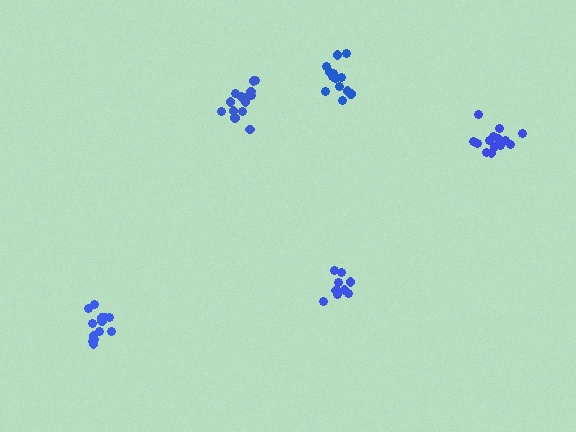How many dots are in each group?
Group 1: 13 dots, Group 2: 14 dots, Group 3: 11 dots, Group 4: 14 dots, Group 5: 14 dots (66 total).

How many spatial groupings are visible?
There are 5 spatial groupings.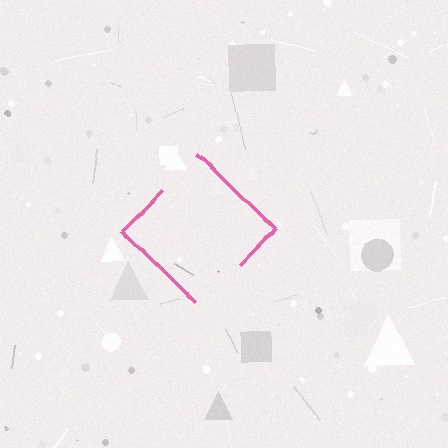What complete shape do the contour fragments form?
The contour fragments form a diamond.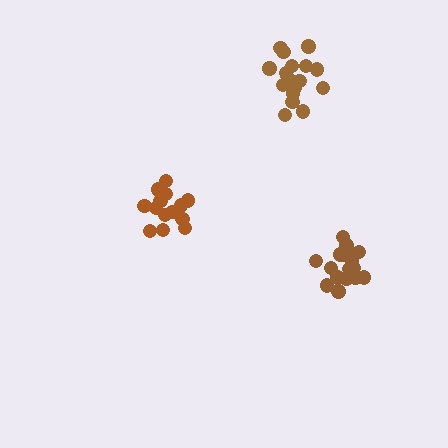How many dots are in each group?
Group 1: 19 dots, Group 2: 15 dots, Group 3: 20 dots (54 total).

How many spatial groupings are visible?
There are 3 spatial groupings.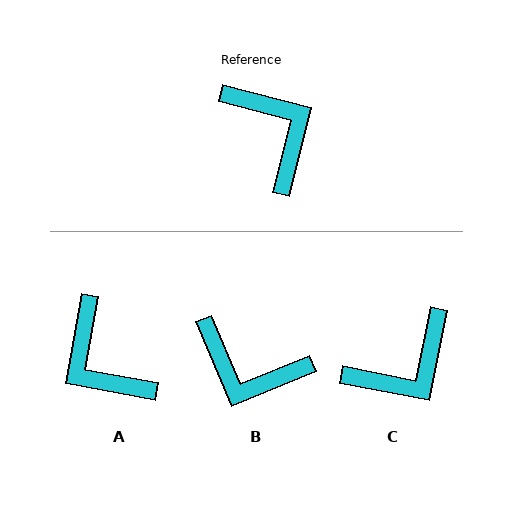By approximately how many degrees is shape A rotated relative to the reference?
Approximately 176 degrees clockwise.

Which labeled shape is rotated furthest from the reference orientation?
A, about 176 degrees away.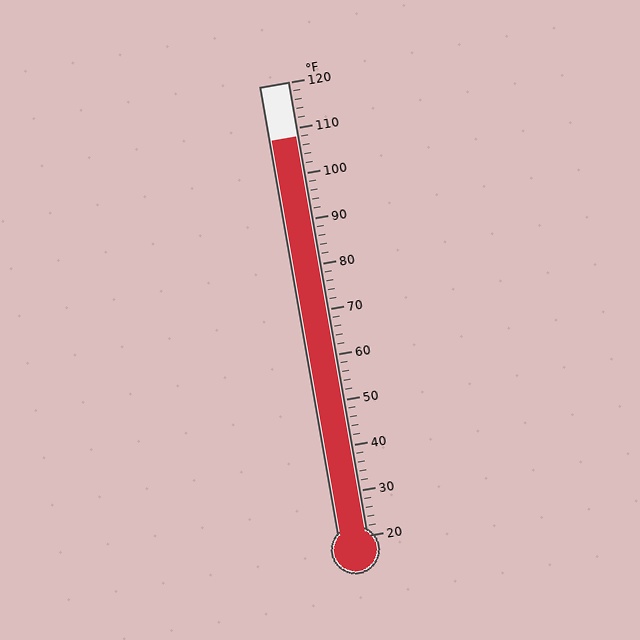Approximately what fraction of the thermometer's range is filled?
The thermometer is filled to approximately 90% of its range.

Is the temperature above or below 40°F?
The temperature is above 40°F.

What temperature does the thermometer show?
The thermometer shows approximately 108°F.